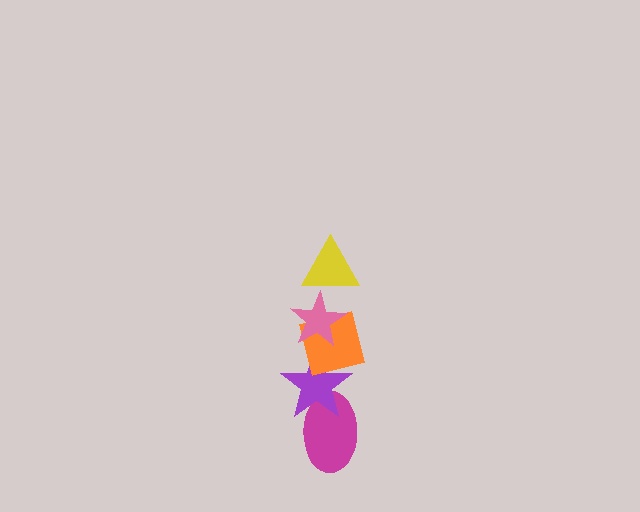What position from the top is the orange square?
The orange square is 3rd from the top.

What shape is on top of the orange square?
The pink star is on top of the orange square.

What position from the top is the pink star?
The pink star is 2nd from the top.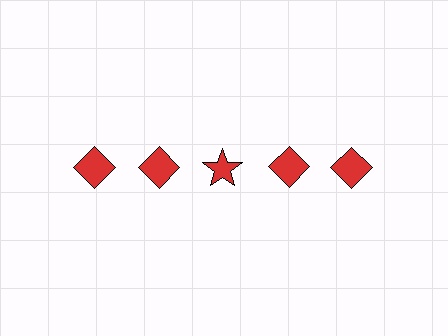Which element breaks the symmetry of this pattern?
The red star in the top row, center column breaks the symmetry. All other shapes are red diamonds.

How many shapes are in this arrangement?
There are 5 shapes arranged in a grid pattern.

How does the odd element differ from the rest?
It has a different shape: star instead of diamond.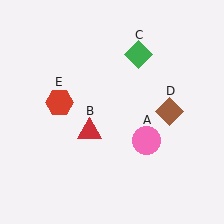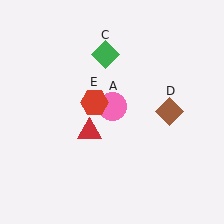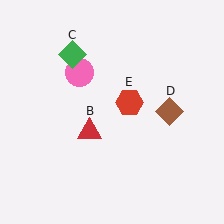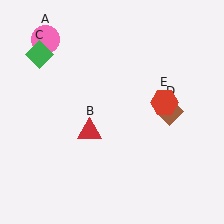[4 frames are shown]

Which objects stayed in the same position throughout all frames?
Red triangle (object B) and brown diamond (object D) remained stationary.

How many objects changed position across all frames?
3 objects changed position: pink circle (object A), green diamond (object C), red hexagon (object E).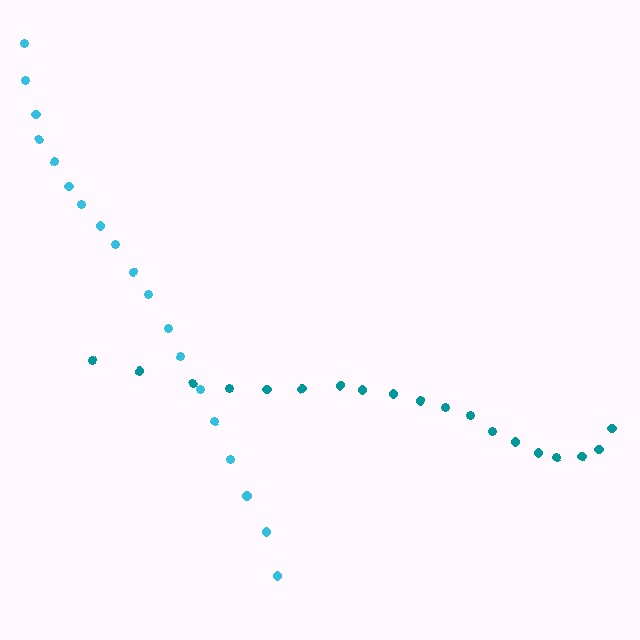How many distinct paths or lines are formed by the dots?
There are 2 distinct paths.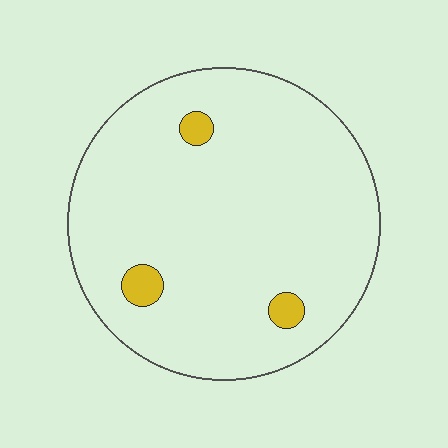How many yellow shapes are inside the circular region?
3.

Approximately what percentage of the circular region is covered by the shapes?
Approximately 5%.